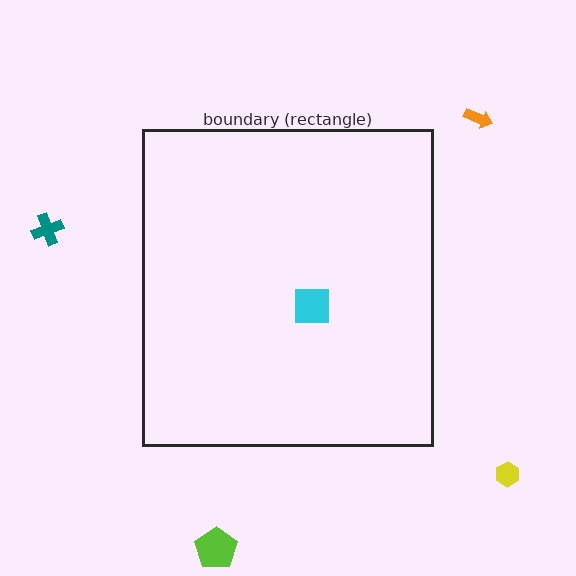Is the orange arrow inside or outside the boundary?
Outside.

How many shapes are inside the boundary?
1 inside, 4 outside.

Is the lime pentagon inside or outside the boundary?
Outside.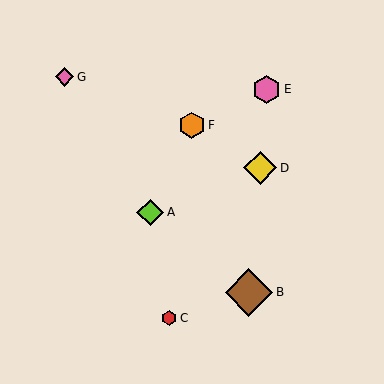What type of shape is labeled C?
Shape C is a red hexagon.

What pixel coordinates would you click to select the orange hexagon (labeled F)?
Click at (192, 125) to select the orange hexagon F.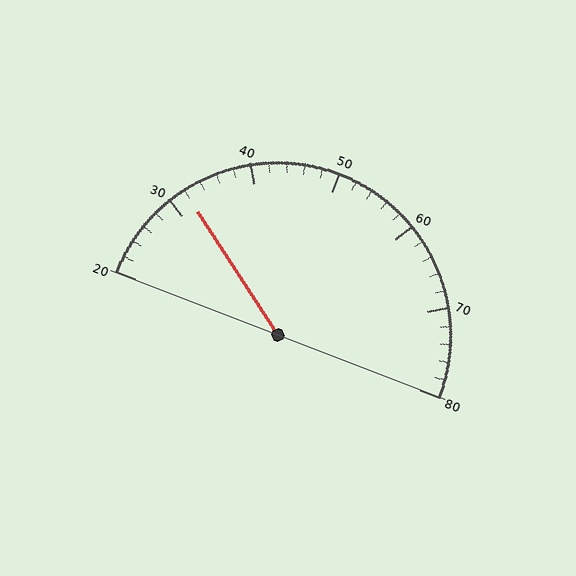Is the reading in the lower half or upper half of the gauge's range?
The reading is in the lower half of the range (20 to 80).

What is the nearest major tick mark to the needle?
The nearest major tick mark is 30.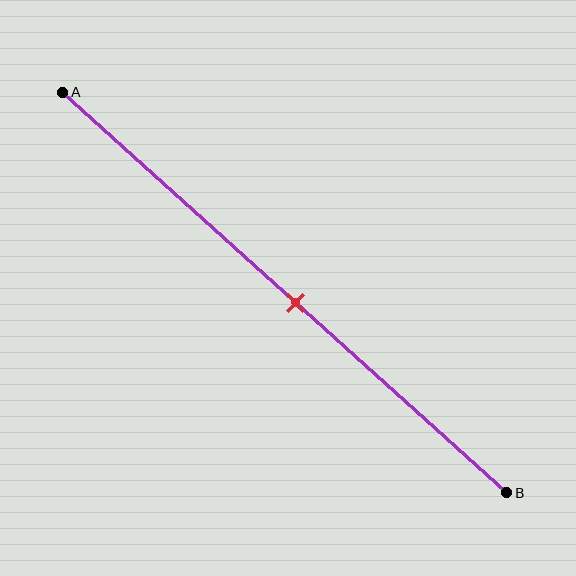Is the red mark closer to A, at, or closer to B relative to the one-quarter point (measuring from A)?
The red mark is closer to point B than the one-quarter point of segment AB.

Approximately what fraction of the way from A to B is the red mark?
The red mark is approximately 55% of the way from A to B.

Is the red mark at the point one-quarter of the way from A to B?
No, the mark is at about 55% from A, not at the 25% one-quarter point.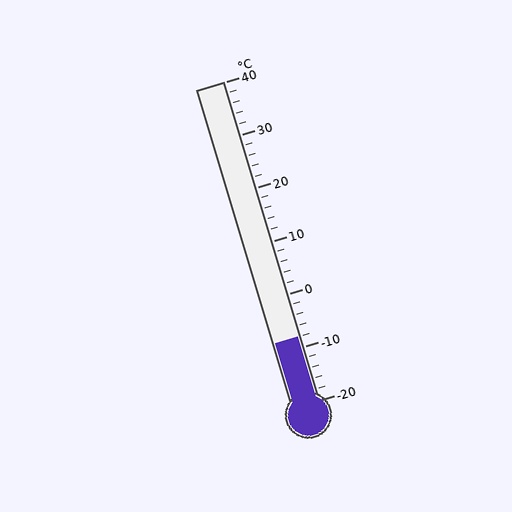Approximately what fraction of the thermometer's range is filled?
The thermometer is filled to approximately 20% of its range.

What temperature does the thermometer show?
The thermometer shows approximately -8°C.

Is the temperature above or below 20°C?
The temperature is below 20°C.